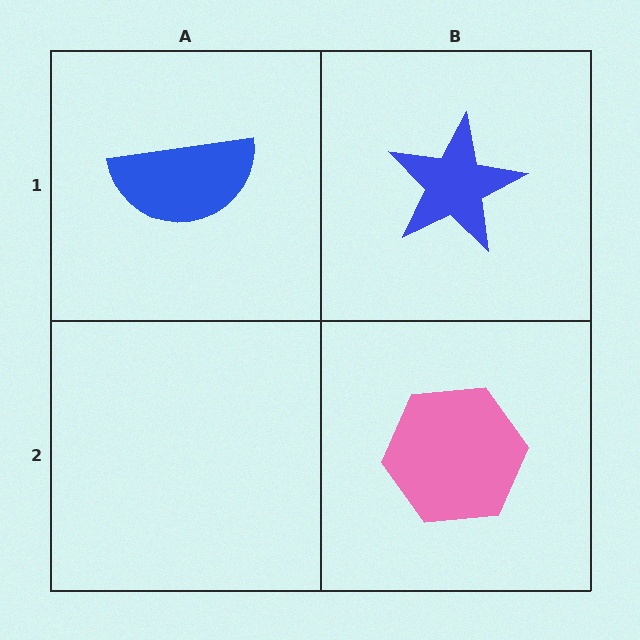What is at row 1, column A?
A blue semicircle.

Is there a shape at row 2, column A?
No, that cell is empty.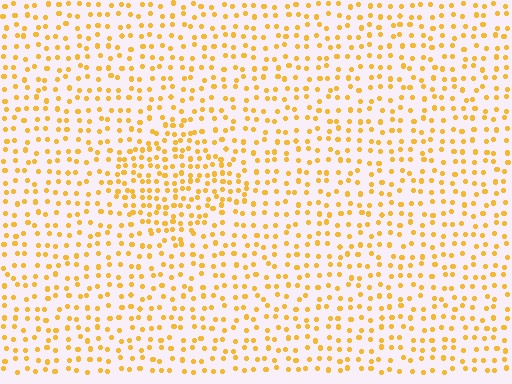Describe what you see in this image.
The image contains small yellow elements arranged at two different densities. A diamond-shaped region is visible where the elements are more densely packed than the surrounding area.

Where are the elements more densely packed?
The elements are more densely packed inside the diamond boundary.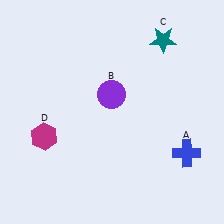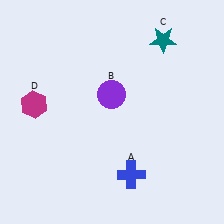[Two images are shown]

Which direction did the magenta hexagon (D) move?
The magenta hexagon (D) moved up.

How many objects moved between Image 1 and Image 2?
2 objects moved between the two images.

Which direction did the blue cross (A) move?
The blue cross (A) moved left.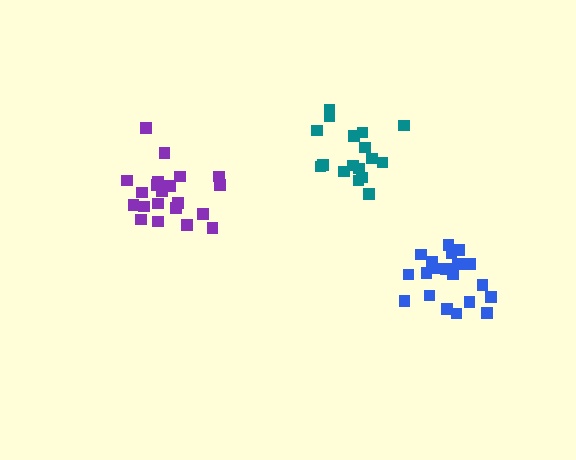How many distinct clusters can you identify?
There are 3 distinct clusters.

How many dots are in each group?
Group 1: 21 dots, Group 2: 17 dots, Group 3: 21 dots (59 total).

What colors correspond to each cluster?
The clusters are colored: purple, teal, blue.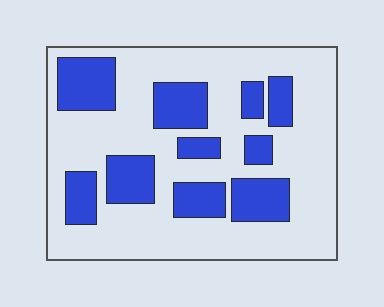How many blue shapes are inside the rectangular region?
10.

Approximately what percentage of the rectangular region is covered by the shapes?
Approximately 30%.